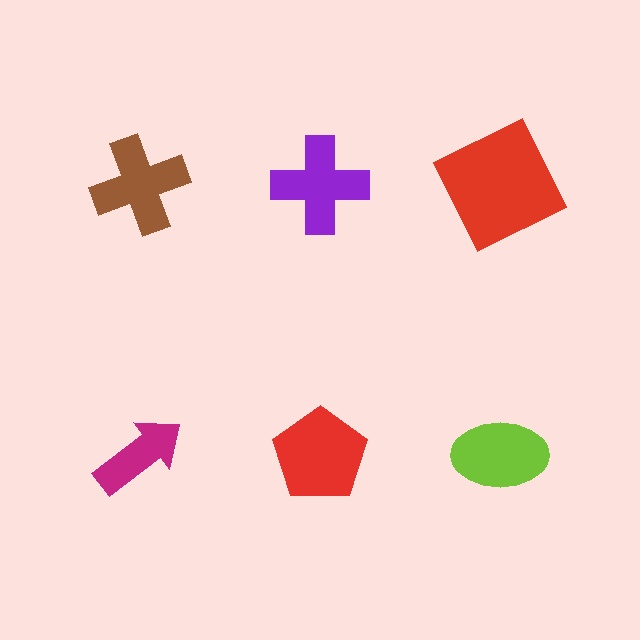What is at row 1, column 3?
A red square.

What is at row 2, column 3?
A lime ellipse.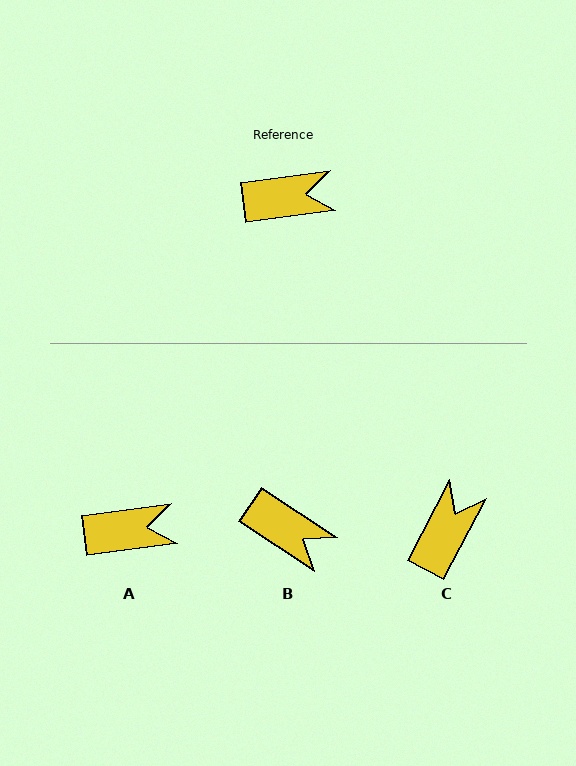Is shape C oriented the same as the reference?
No, it is off by about 55 degrees.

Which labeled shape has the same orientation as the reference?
A.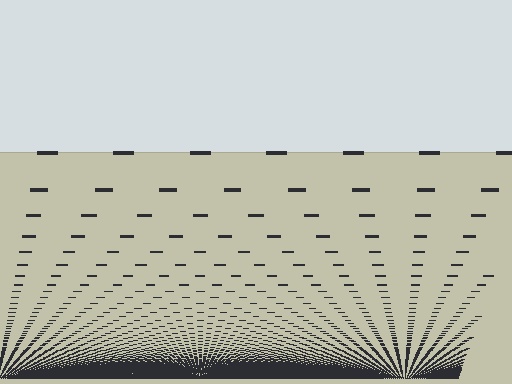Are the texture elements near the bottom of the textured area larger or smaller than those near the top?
Smaller. The gradient is inverted — elements near the bottom are smaller and denser.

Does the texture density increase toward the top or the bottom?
Density increases toward the bottom.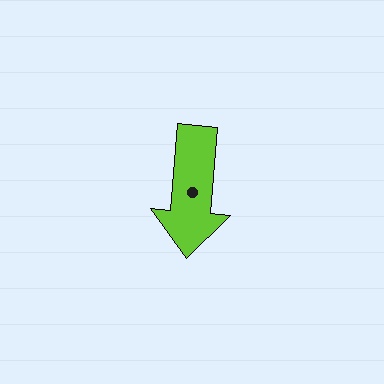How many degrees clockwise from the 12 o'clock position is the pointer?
Approximately 185 degrees.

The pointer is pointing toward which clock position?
Roughly 6 o'clock.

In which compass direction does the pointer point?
South.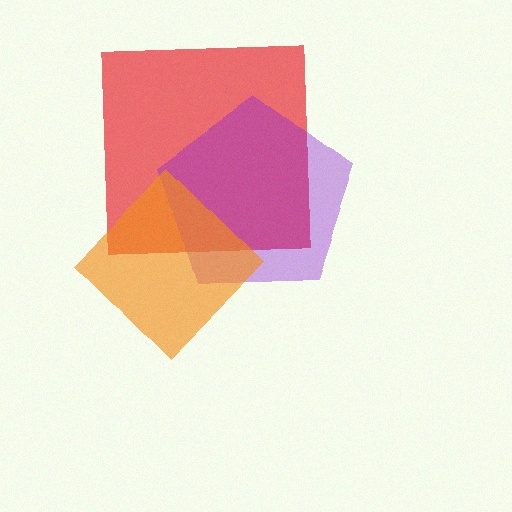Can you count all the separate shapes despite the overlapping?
Yes, there are 3 separate shapes.